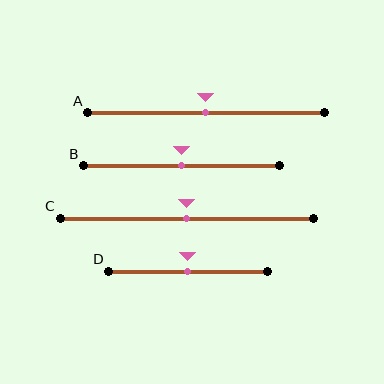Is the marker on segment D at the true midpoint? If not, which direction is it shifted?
Yes, the marker on segment D is at the true midpoint.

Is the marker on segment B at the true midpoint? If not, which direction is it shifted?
Yes, the marker on segment B is at the true midpoint.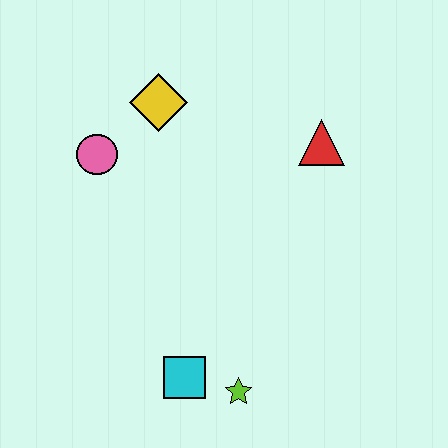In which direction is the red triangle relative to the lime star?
The red triangle is above the lime star.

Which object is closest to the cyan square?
The lime star is closest to the cyan square.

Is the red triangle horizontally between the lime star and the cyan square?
No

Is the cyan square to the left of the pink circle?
No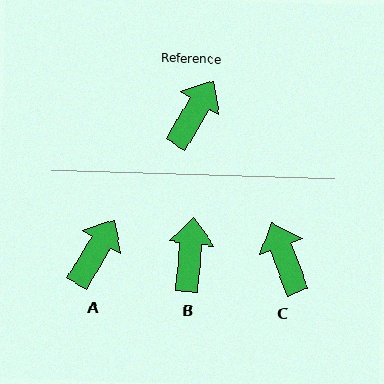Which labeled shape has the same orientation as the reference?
A.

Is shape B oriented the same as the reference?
No, it is off by about 25 degrees.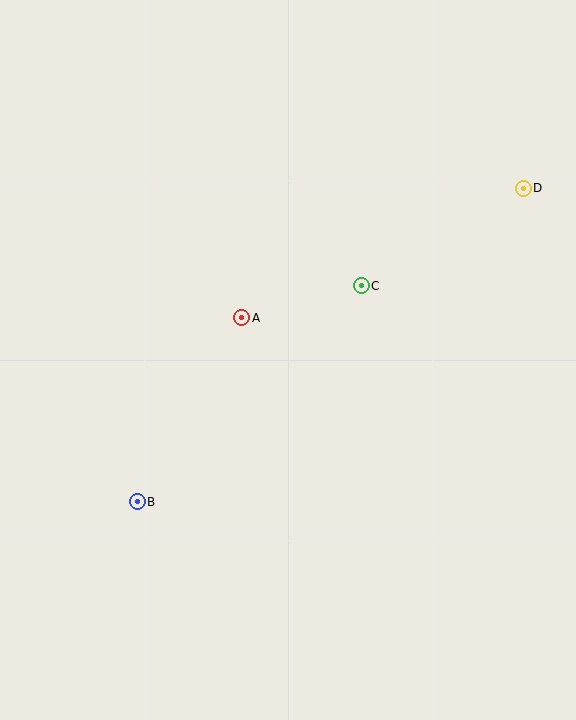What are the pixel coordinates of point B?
Point B is at (137, 502).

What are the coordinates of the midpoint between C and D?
The midpoint between C and D is at (442, 237).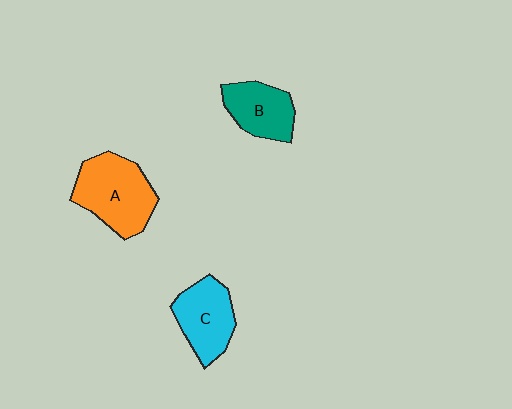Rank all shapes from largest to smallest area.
From largest to smallest: A (orange), C (cyan), B (teal).